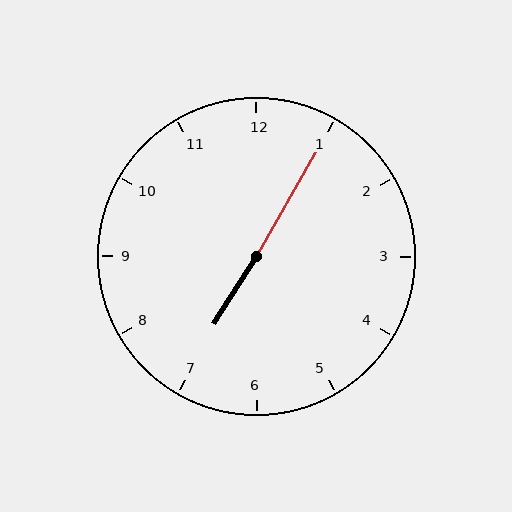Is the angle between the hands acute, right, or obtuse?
It is obtuse.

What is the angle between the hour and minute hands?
Approximately 178 degrees.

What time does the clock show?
7:05.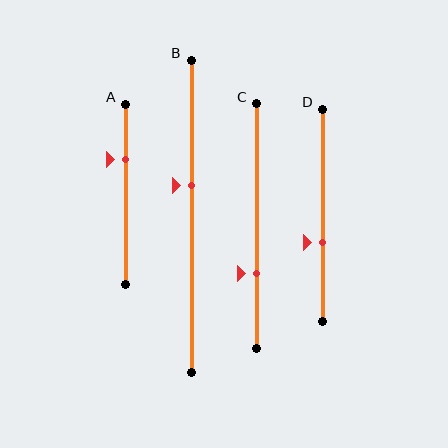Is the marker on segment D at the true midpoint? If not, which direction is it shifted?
No, the marker on segment D is shifted downward by about 13% of the segment length.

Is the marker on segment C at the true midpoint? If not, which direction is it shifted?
No, the marker on segment C is shifted downward by about 19% of the segment length.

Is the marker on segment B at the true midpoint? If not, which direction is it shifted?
No, the marker on segment B is shifted upward by about 10% of the segment length.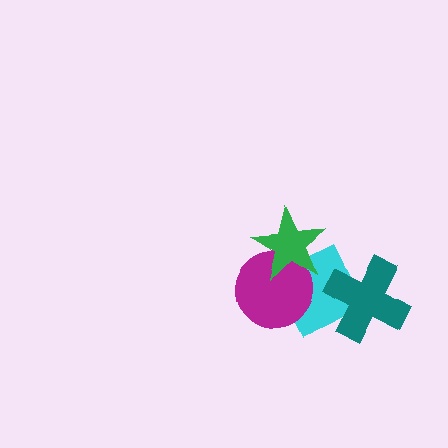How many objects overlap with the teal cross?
1 object overlaps with the teal cross.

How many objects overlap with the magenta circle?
2 objects overlap with the magenta circle.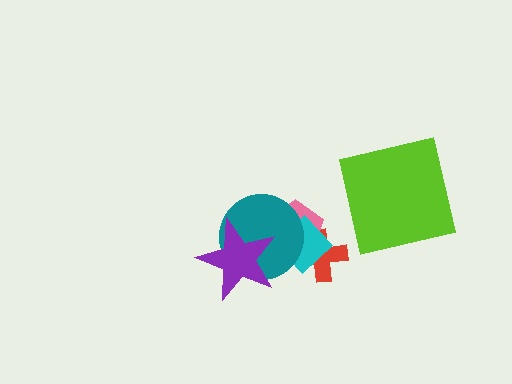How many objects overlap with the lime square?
0 objects overlap with the lime square.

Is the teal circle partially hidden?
Yes, it is partially covered by another shape.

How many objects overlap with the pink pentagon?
4 objects overlap with the pink pentagon.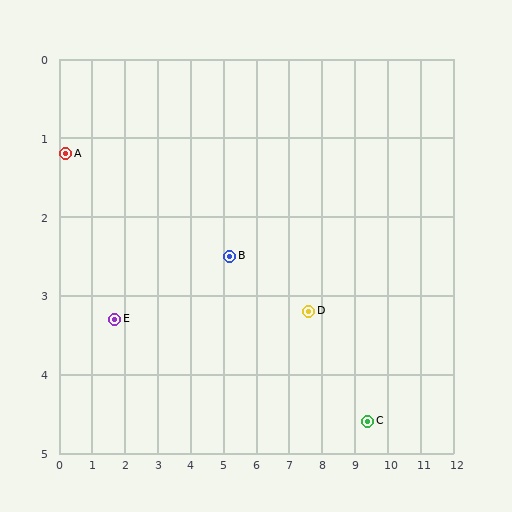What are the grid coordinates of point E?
Point E is at approximately (1.7, 3.3).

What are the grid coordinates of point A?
Point A is at approximately (0.2, 1.2).